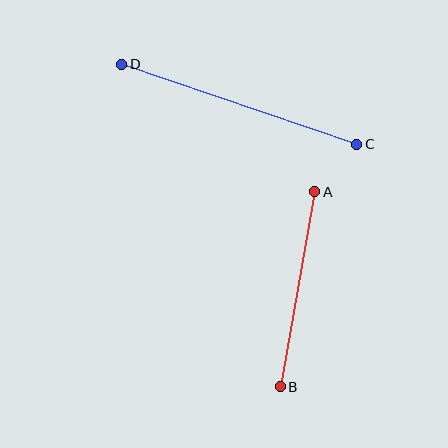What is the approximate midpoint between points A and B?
The midpoint is at approximately (298, 289) pixels.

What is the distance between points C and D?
The distance is approximately 248 pixels.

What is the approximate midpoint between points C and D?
The midpoint is at approximately (239, 104) pixels.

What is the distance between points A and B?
The distance is approximately 198 pixels.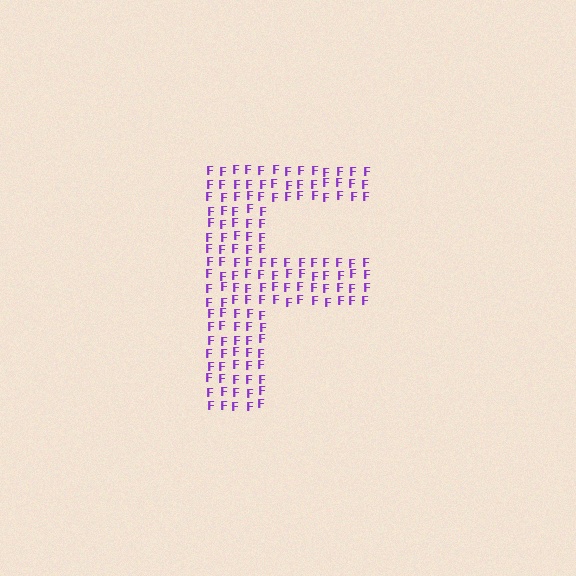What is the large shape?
The large shape is the letter F.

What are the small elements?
The small elements are letter F's.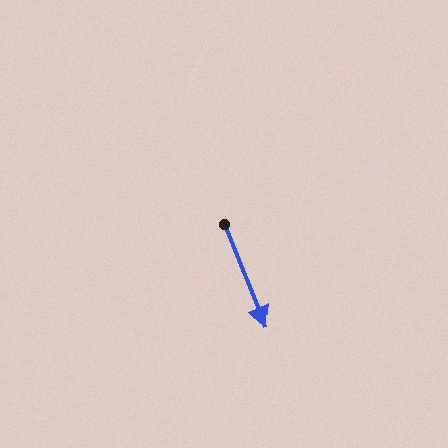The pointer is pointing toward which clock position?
Roughly 5 o'clock.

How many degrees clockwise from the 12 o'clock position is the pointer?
Approximately 158 degrees.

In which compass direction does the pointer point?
South.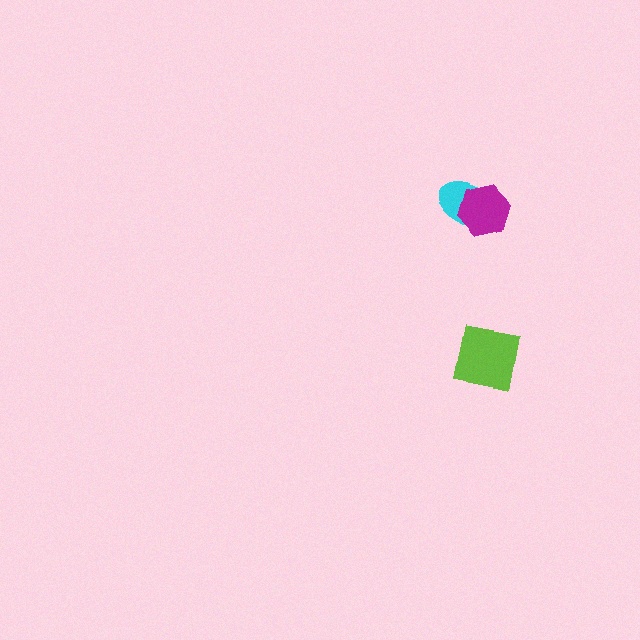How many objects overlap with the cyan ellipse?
1 object overlaps with the cyan ellipse.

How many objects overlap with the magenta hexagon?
1 object overlaps with the magenta hexagon.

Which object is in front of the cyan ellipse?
The magenta hexagon is in front of the cyan ellipse.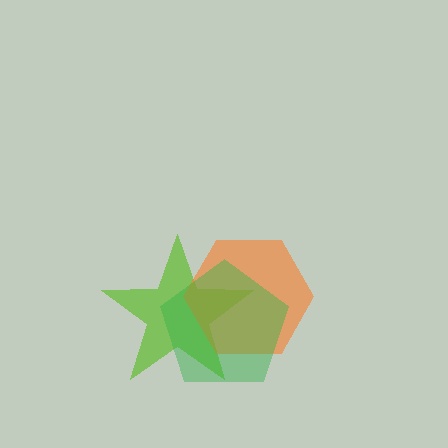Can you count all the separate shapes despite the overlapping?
Yes, there are 3 separate shapes.